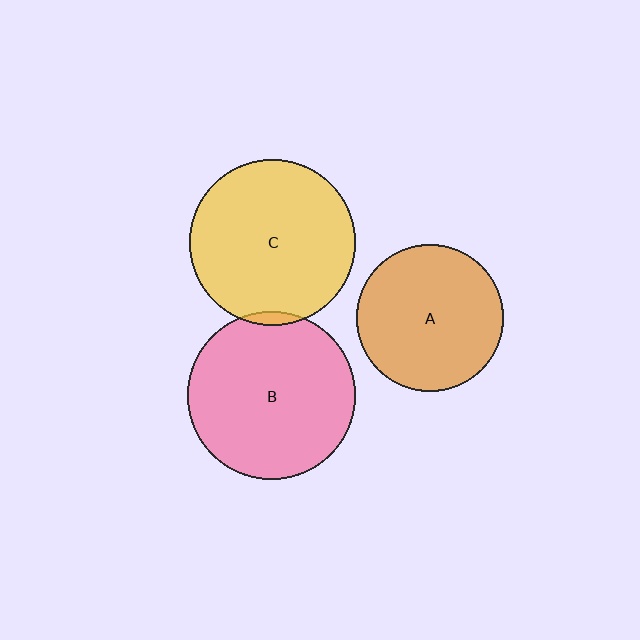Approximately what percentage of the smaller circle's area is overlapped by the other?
Approximately 5%.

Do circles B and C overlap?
Yes.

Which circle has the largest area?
Circle B (pink).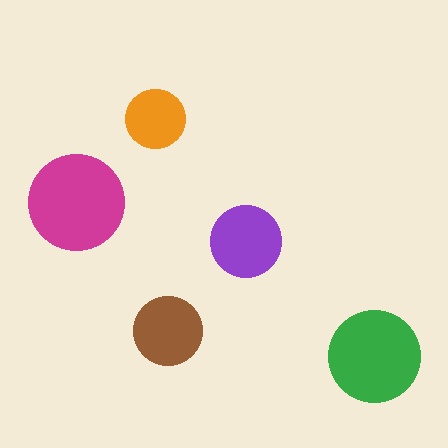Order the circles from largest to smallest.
the magenta one, the green one, the purple one, the brown one, the orange one.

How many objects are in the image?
There are 5 objects in the image.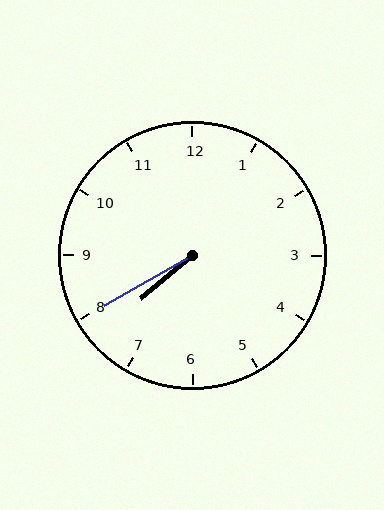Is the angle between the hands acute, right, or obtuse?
It is acute.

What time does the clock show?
7:40.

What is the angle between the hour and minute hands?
Approximately 10 degrees.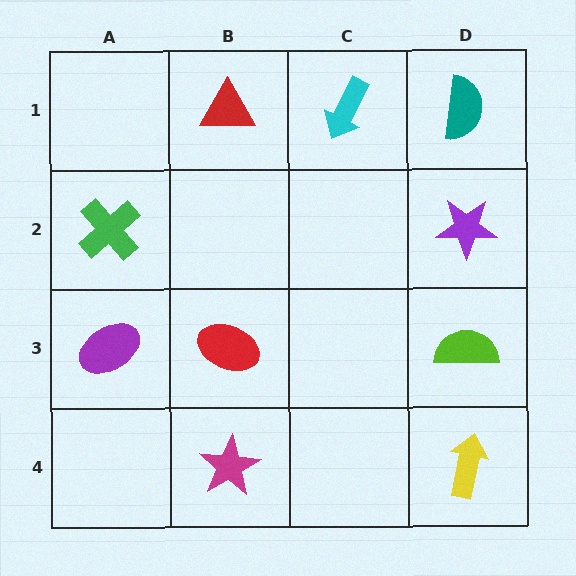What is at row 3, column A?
A purple ellipse.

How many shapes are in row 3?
3 shapes.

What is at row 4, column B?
A magenta star.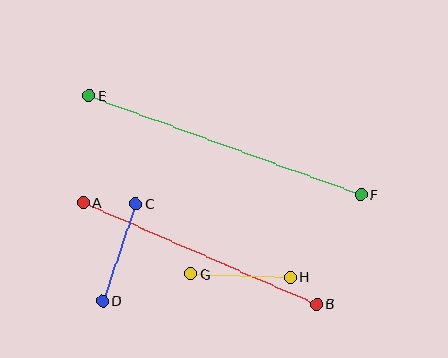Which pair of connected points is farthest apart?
Points E and F are farthest apart.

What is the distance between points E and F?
The distance is approximately 289 pixels.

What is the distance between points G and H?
The distance is approximately 99 pixels.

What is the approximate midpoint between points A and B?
The midpoint is at approximately (200, 253) pixels.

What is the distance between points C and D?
The distance is approximately 103 pixels.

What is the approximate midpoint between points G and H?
The midpoint is at approximately (241, 276) pixels.